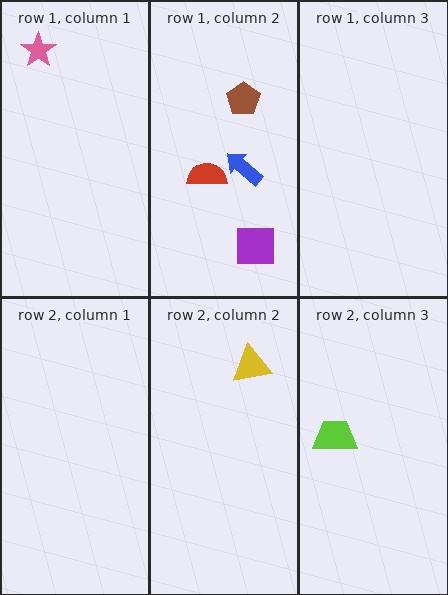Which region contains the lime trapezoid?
The row 2, column 3 region.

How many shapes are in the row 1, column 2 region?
4.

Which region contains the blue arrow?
The row 1, column 2 region.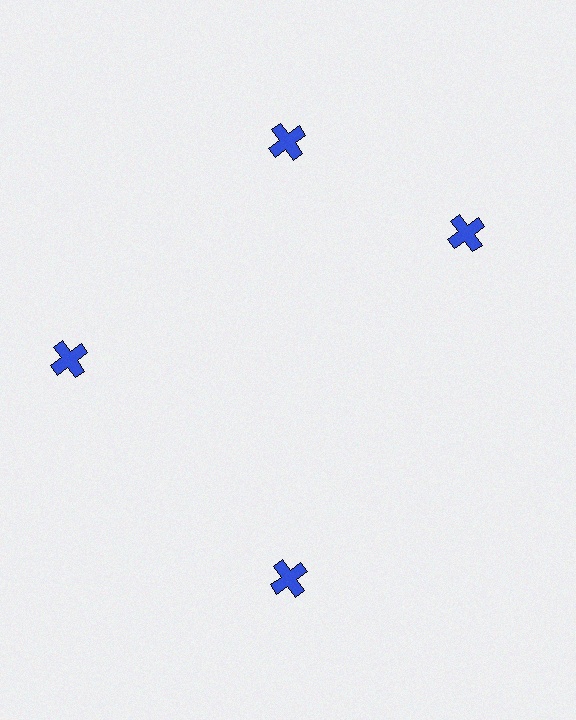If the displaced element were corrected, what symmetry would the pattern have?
It would have 4-fold rotational symmetry — the pattern would map onto itself every 90 degrees.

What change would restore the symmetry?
The symmetry would be restored by rotating it back into even spacing with its neighbors so that all 4 crosses sit at equal angles and equal distance from the center.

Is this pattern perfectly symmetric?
No. The 4 blue crosses are arranged in a ring, but one element near the 3 o'clock position is rotated out of alignment along the ring, breaking the 4-fold rotational symmetry.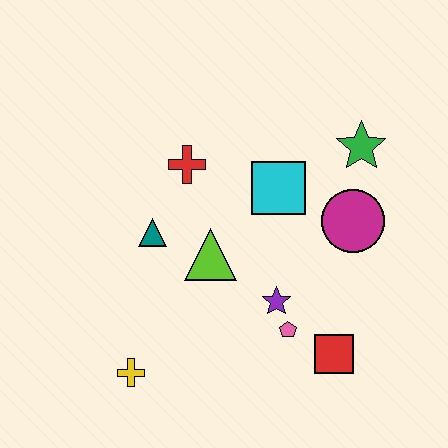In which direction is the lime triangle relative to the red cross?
The lime triangle is below the red cross.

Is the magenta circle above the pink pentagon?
Yes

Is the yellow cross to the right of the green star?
No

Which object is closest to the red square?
The pink pentagon is closest to the red square.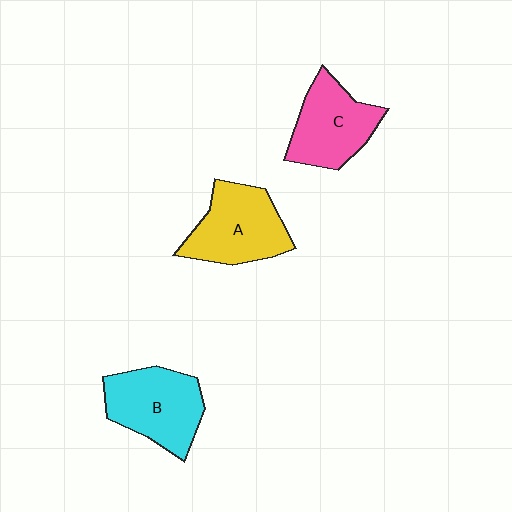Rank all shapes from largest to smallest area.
From largest to smallest: B (cyan), A (yellow), C (pink).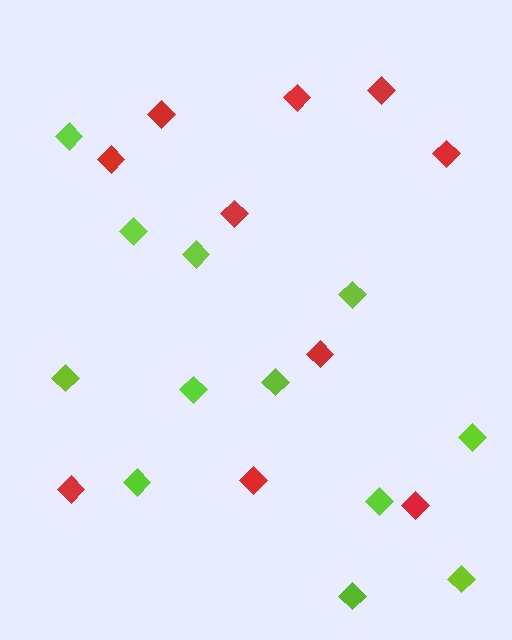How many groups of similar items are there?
There are 2 groups: one group of red diamonds (10) and one group of lime diamonds (12).